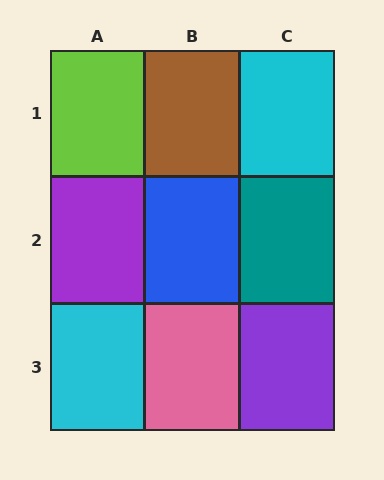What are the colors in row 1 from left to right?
Lime, brown, cyan.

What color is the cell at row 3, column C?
Purple.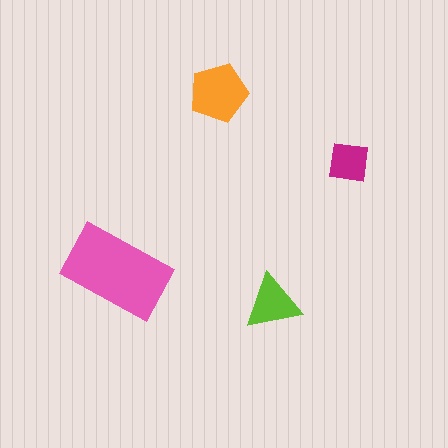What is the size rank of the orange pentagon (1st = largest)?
2nd.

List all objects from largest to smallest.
The pink rectangle, the orange pentagon, the lime triangle, the magenta square.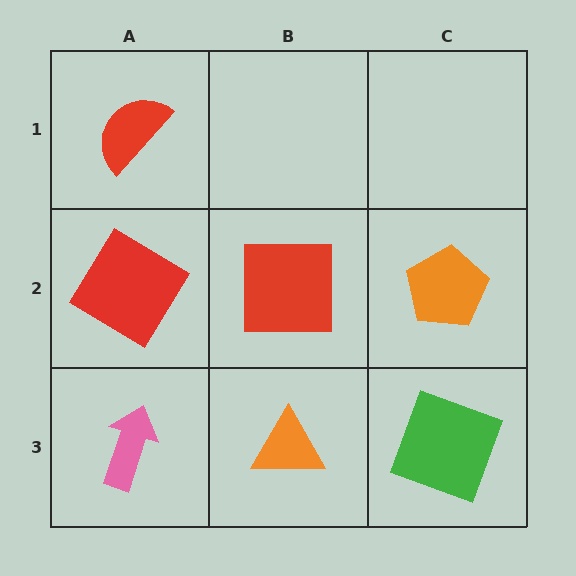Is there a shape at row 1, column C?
No, that cell is empty.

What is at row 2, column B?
A red square.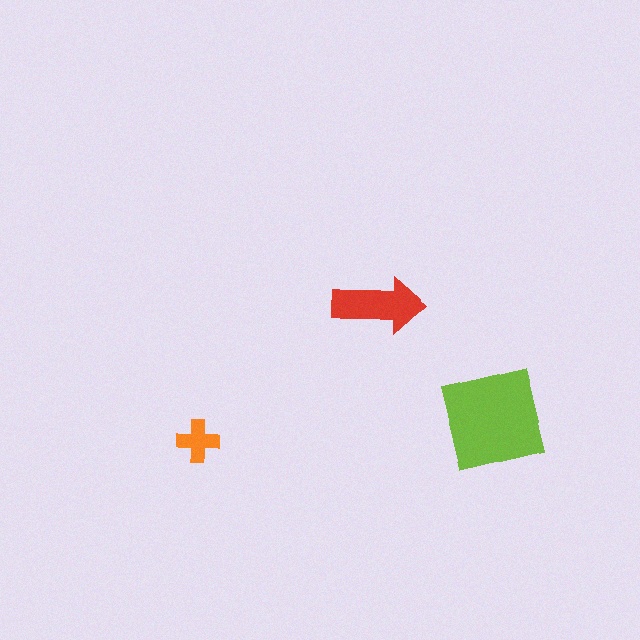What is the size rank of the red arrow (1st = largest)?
2nd.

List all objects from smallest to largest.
The orange cross, the red arrow, the lime square.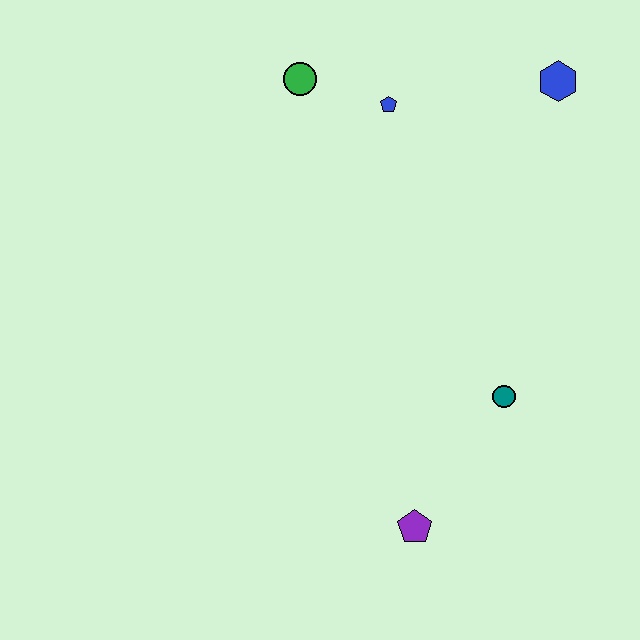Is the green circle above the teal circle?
Yes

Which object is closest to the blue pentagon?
The green circle is closest to the blue pentagon.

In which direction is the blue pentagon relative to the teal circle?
The blue pentagon is above the teal circle.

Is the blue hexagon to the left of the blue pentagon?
No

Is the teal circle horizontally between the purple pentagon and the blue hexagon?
Yes